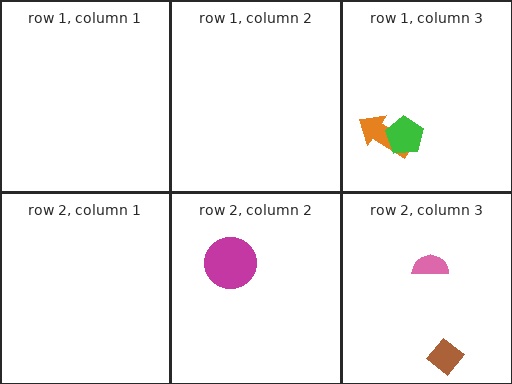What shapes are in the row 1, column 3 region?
The orange arrow, the green pentagon.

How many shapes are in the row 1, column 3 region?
2.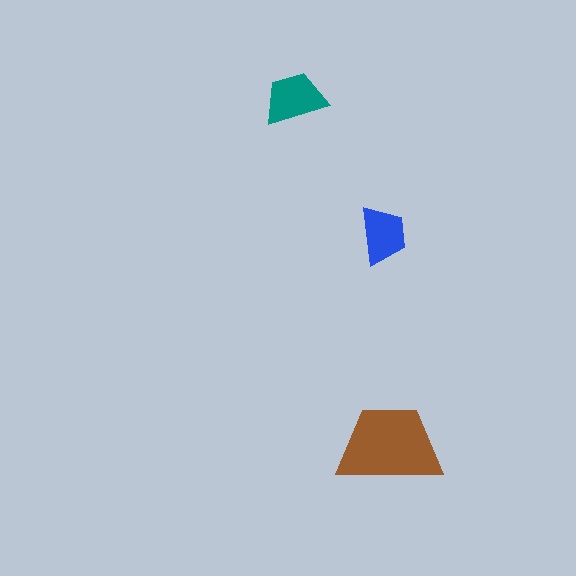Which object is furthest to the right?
The brown trapezoid is rightmost.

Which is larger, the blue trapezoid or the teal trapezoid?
The teal one.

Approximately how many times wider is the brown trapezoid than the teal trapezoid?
About 1.5 times wider.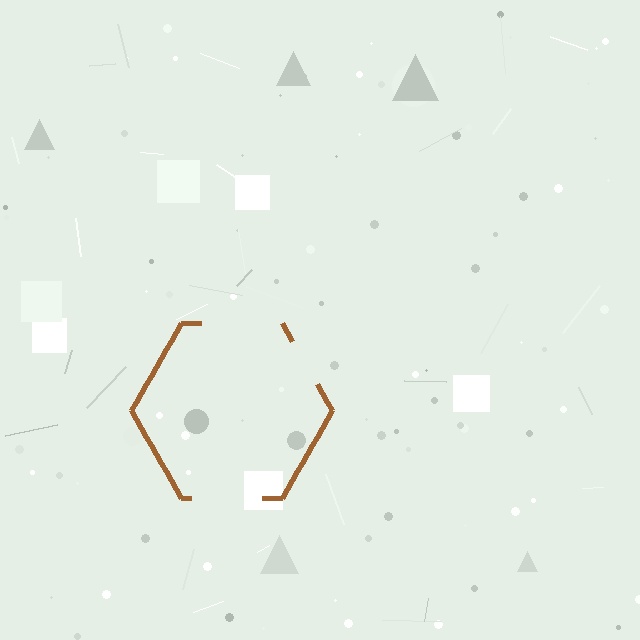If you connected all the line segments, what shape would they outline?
They would outline a hexagon.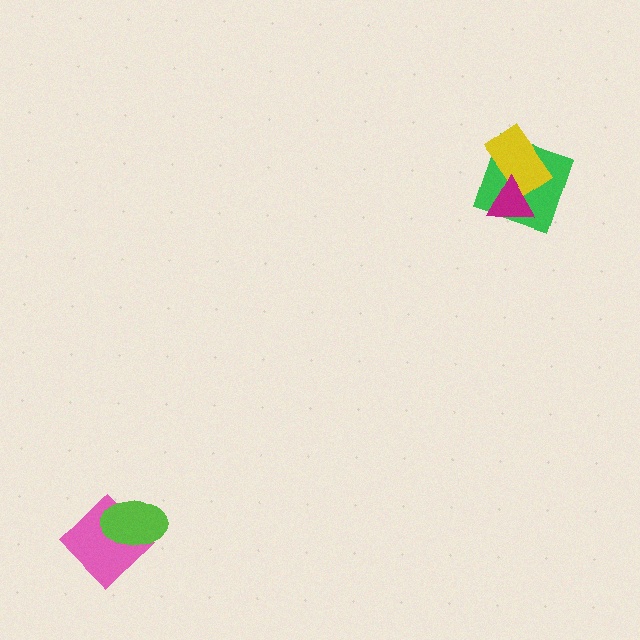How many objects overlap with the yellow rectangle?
2 objects overlap with the yellow rectangle.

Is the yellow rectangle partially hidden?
Yes, it is partially covered by another shape.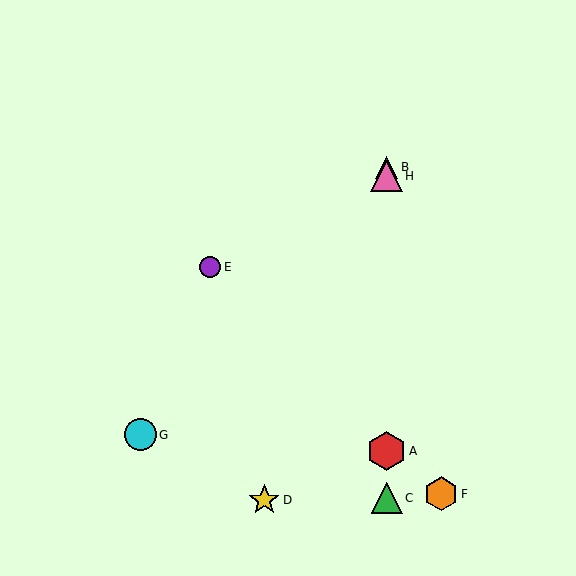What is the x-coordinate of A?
Object A is at x≈387.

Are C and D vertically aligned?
No, C is at x≈387 and D is at x≈264.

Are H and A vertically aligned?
Yes, both are at x≈387.